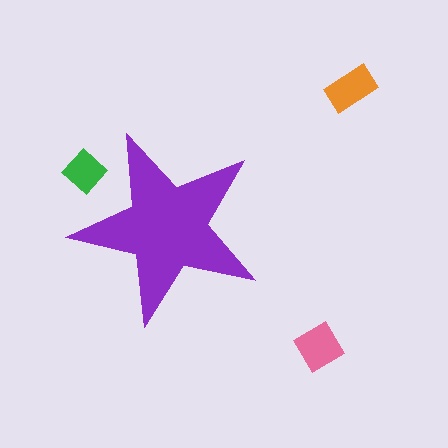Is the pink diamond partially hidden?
No, the pink diamond is fully visible.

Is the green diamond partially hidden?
Yes, the green diamond is partially hidden behind the purple star.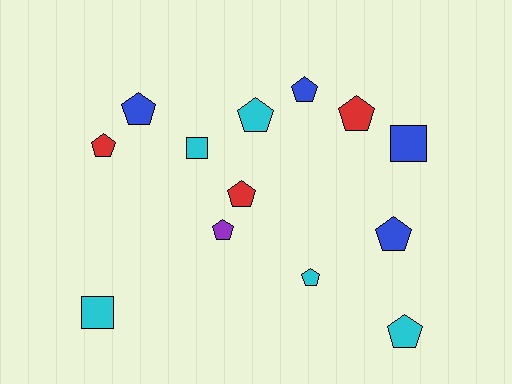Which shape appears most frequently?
Pentagon, with 10 objects.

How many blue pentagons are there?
There are 3 blue pentagons.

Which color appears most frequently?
Cyan, with 5 objects.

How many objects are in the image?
There are 13 objects.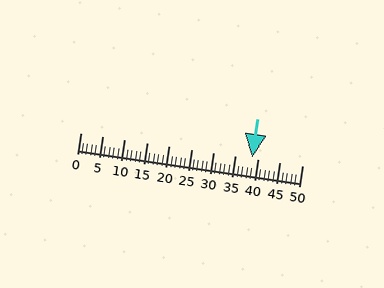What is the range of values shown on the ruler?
The ruler shows values from 0 to 50.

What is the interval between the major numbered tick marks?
The major tick marks are spaced 5 units apart.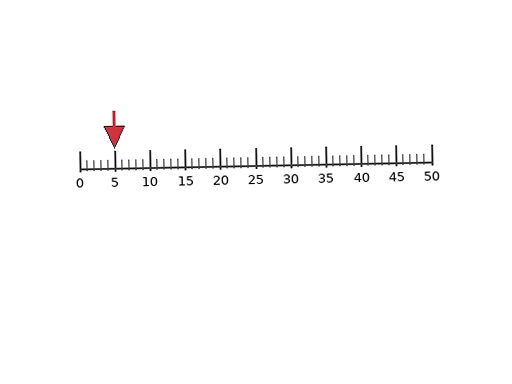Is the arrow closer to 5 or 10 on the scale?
The arrow is closer to 5.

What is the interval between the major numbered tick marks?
The major tick marks are spaced 5 units apart.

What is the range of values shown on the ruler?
The ruler shows values from 0 to 50.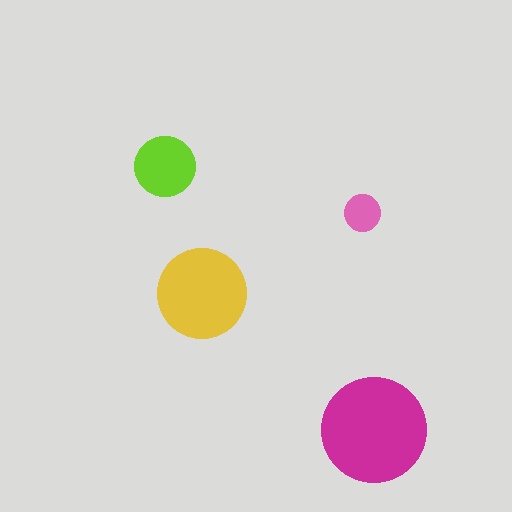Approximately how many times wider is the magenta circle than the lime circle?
About 1.5 times wider.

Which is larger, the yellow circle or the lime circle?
The yellow one.